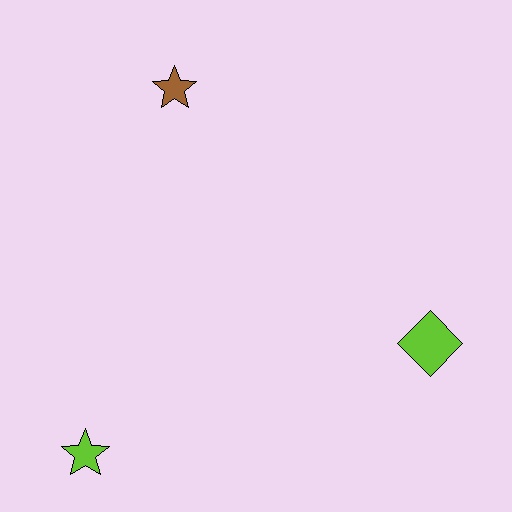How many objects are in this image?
There are 3 objects.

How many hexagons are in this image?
There are no hexagons.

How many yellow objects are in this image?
There are no yellow objects.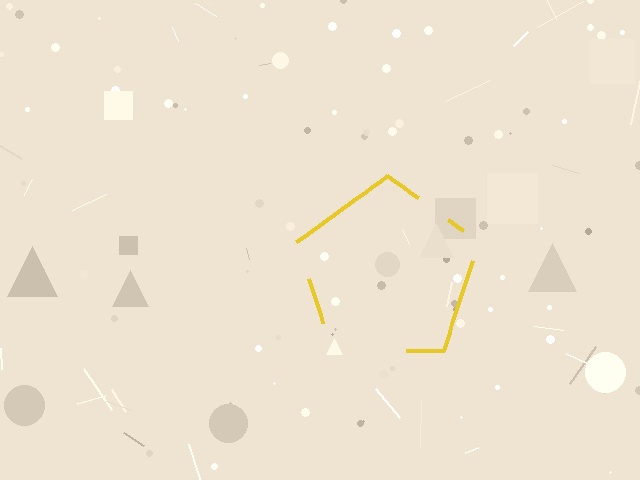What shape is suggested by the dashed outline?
The dashed outline suggests a pentagon.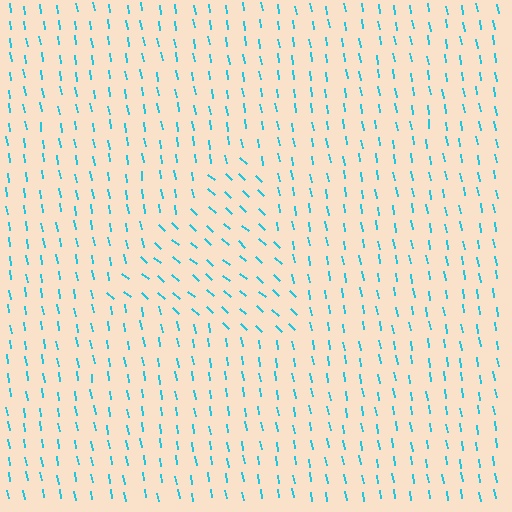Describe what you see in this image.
The image is filled with small cyan line segments. A triangle region in the image has lines oriented differently from the surrounding lines, creating a visible texture boundary.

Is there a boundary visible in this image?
Yes, there is a texture boundary formed by a change in line orientation.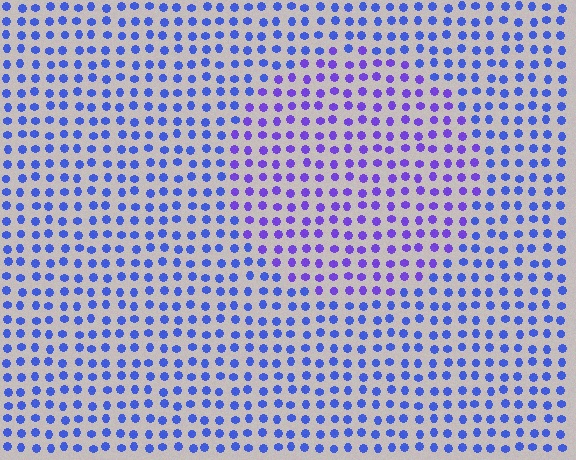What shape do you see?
I see a circle.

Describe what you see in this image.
The image is filled with small blue elements in a uniform arrangement. A circle-shaped region is visible where the elements are tinted to a slightly different hue, forming a subtle color boundary.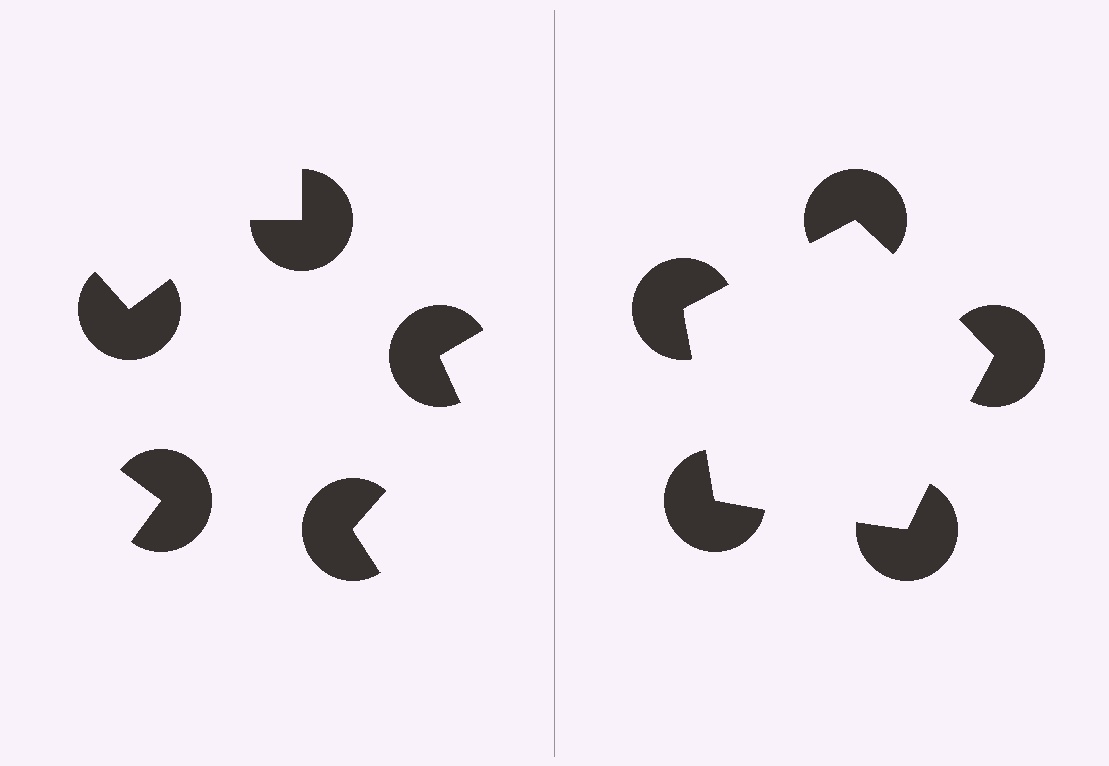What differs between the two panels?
The pac-man discs are positioned identically on both sides; only the wedge orientations differ. On the right they align to a pentagon; on the left they are misaligned.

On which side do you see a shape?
An illusory pentagon appears on the right side. On the left side the wedge cuts are rotated, so no coherent shape forms.